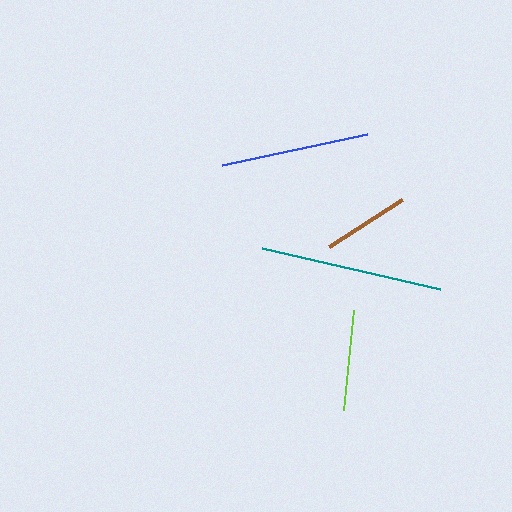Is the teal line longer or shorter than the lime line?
The teal line is longer than the lime line.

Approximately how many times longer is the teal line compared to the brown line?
The teal line is approximately 2.1 times the length of the brown line.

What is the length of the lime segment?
The lime segment is approximately 101 pixels long.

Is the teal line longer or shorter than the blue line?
The teal line is longer than the blue line.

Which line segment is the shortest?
The brown line is the shortest at approximately 87 pixels.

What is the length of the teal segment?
The teal segment is approximately 183 pixels long.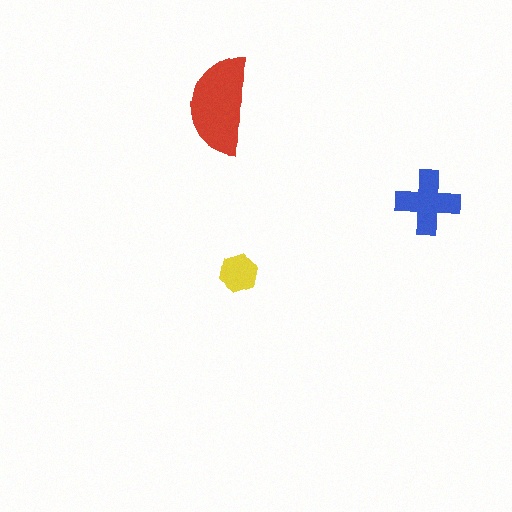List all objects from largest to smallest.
The red semicircle, the blue cross, the yellow hexagon.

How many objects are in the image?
There are 3 objects in the image.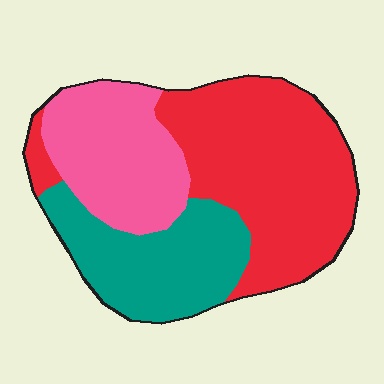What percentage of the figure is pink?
Pink takes up about one quarter (1/4) of the figure.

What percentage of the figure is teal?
Teal covers 27% of the figure.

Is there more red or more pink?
Red.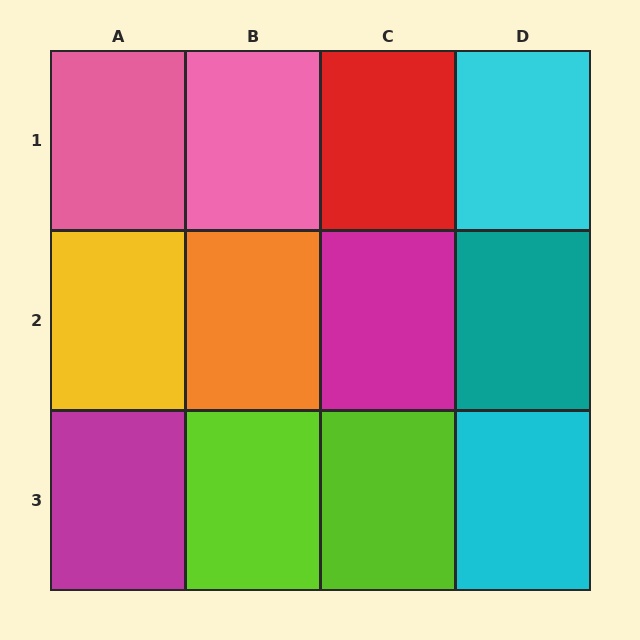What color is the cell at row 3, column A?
Magenta.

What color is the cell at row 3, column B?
Lime.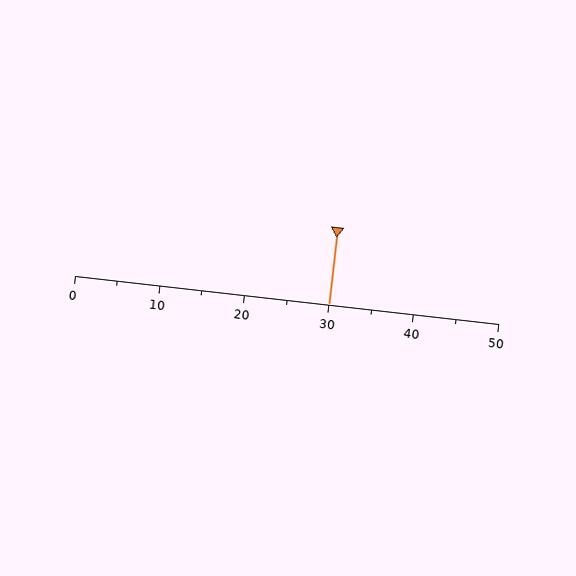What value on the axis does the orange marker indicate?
The marker indicates approximately 30.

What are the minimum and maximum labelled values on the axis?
The axis runs from 0 to 50.